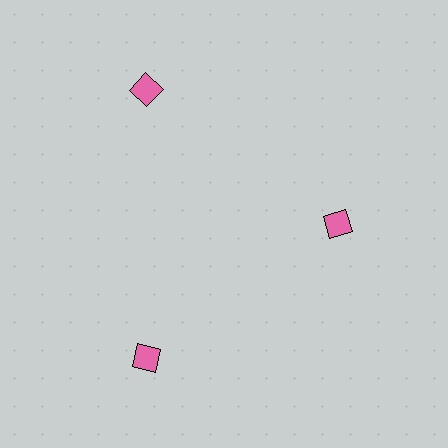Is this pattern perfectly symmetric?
No. The 3 pink squares are arranged in a ring, but one element near the 3 o'clock position is pulled inward toward the center, breaking the 3-fold rotational symmetry.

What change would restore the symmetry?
The symmetry would be restored by moving it outward, back onto the ring so that all 3 squares sit at equal angles and equal distance from the center.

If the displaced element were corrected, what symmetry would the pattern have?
It would have 3-fold rotational symmetry — the pattern would map onto itself every 120 degrees.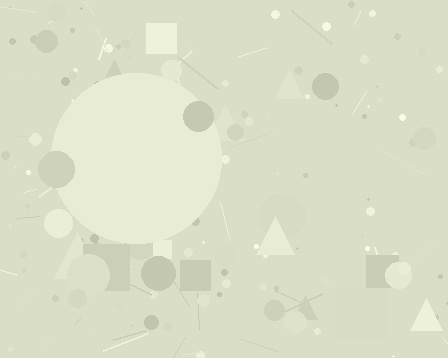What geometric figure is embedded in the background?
A circle is embedded in the background.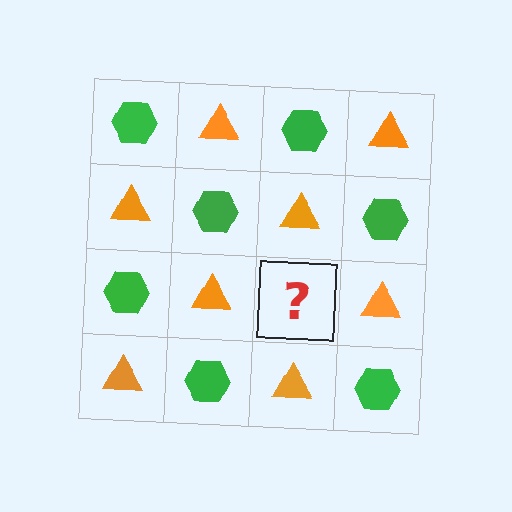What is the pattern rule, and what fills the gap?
The rule is that it alternates green hexagon and orange triangle in a checkerboard pattern. The gap should be filled with a green hexagon.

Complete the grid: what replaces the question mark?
The question mark should be replaced with a green hexagon.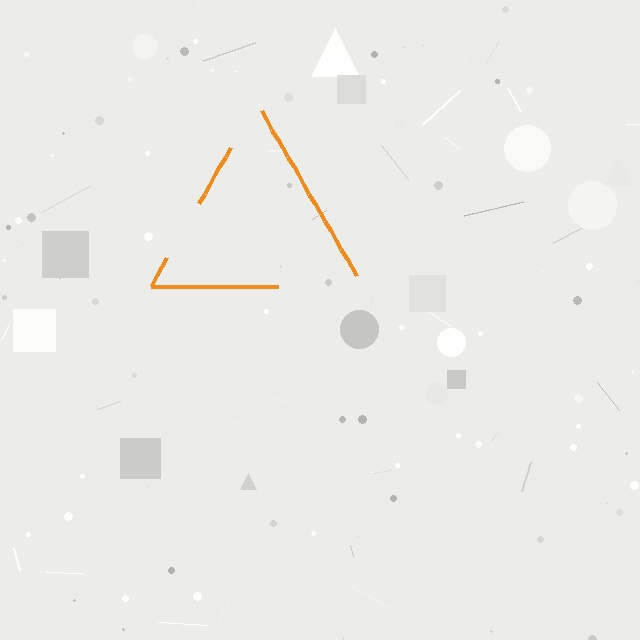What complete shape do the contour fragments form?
The contour fragments form a triangle.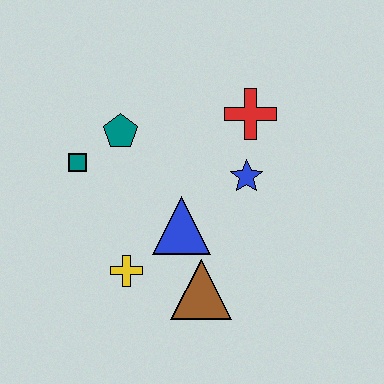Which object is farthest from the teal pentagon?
The brown triangle is farthest from the teal pentagon.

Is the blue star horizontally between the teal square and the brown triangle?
No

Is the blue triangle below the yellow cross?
No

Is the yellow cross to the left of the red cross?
Yes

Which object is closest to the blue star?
The red cross is closest to the blue star.